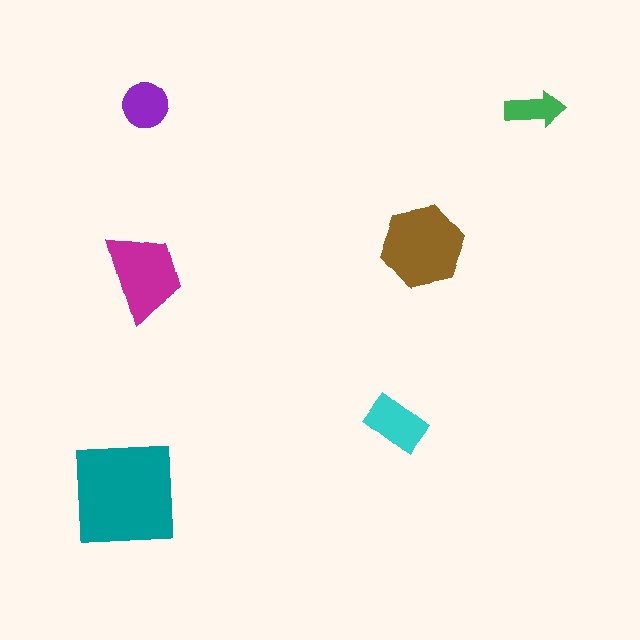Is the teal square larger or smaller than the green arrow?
Larger.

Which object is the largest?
The teal square.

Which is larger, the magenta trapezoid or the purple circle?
The magenta trapezoid.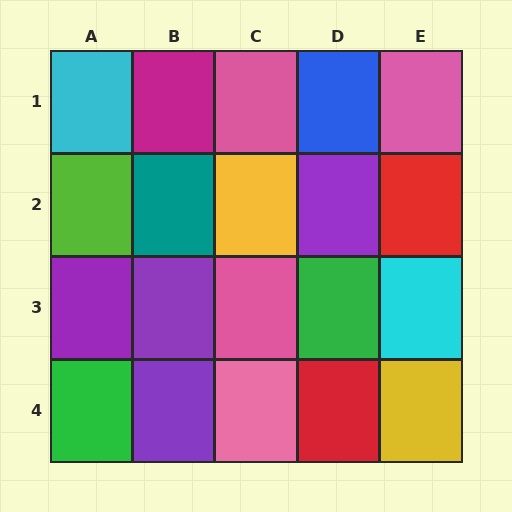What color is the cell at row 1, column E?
Pink.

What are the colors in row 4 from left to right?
Green, purple, pink, red, yellow.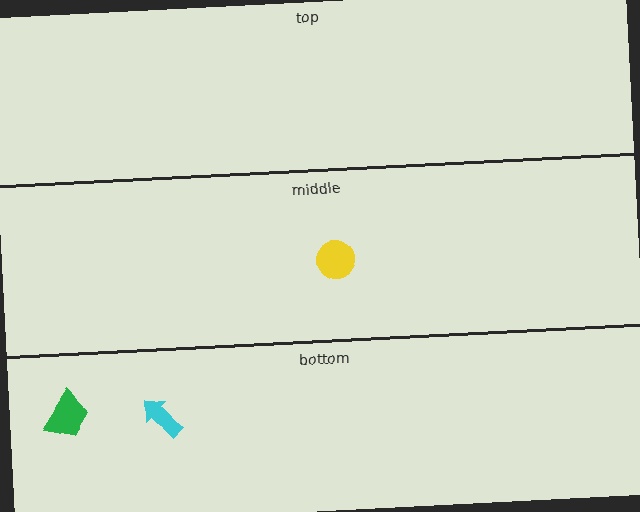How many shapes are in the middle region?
1.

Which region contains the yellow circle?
The middle region.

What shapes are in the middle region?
The yellow circle.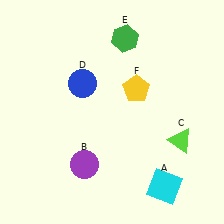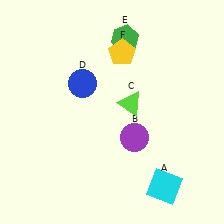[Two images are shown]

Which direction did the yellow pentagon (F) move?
The yellow pentagon (F) moved up.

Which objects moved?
The objects that moved are: the purple circle (B), the lime triangle (C), the yellow pentagon (F).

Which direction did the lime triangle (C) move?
The lime triangle (C) moved left.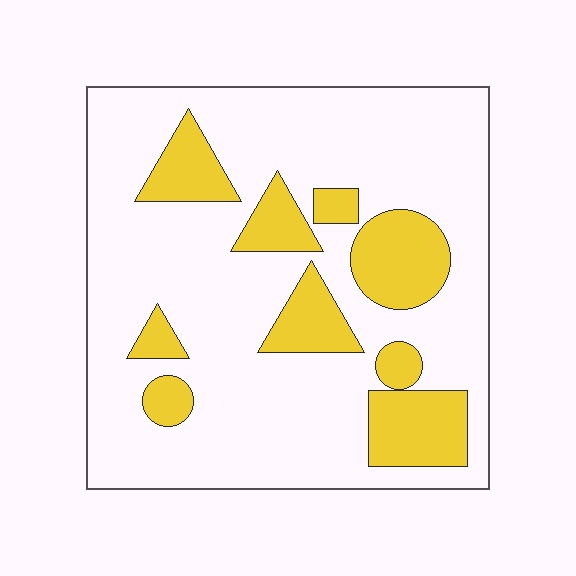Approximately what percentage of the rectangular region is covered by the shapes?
Approximately 25%.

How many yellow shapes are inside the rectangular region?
9.